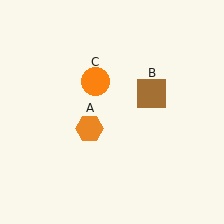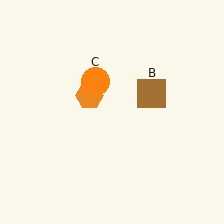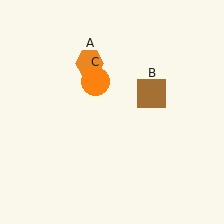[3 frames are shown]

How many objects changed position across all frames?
1 object changed position: orange hexagon (object A).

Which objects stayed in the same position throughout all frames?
Brown square (object B) and orange circle (object C) remained stationary.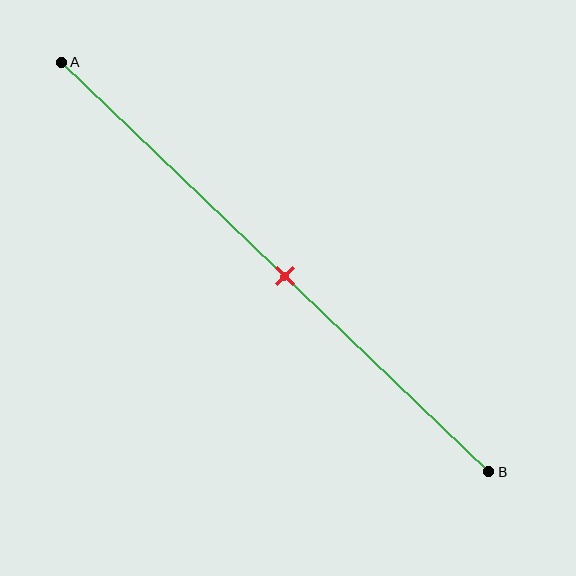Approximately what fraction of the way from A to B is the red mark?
The red mark is approximately 50% of the way from A to B.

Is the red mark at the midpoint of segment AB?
Yes, the mark is approximately at the midpoint.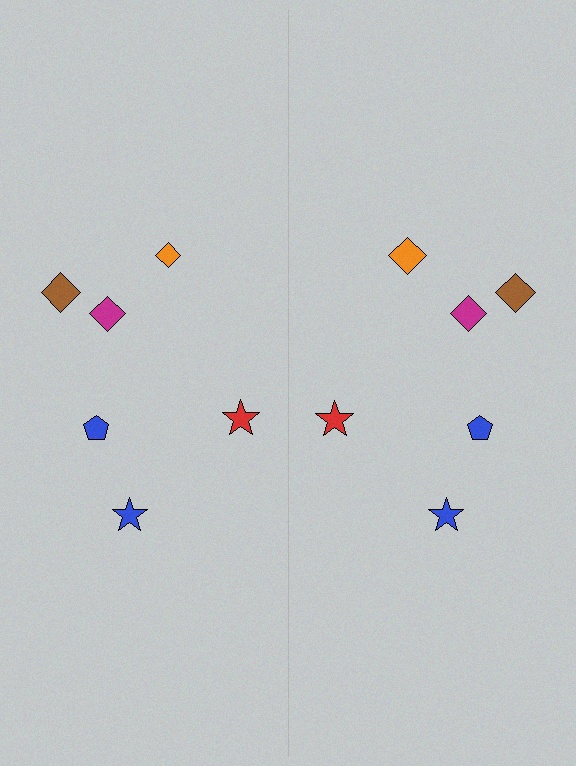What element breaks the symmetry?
The orange diamond on the right side has a different size than its mirror counterpart.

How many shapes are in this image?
There are 12 shapes in this image.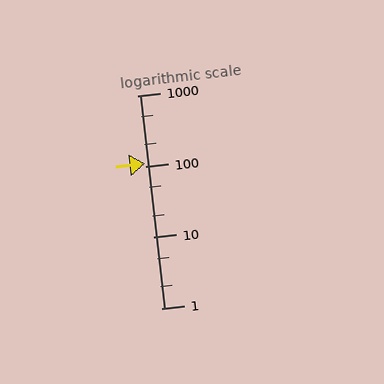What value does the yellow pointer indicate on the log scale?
The pointer indicates approximately 110.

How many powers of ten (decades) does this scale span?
The scale spans 3 decades, from 1 to 1000.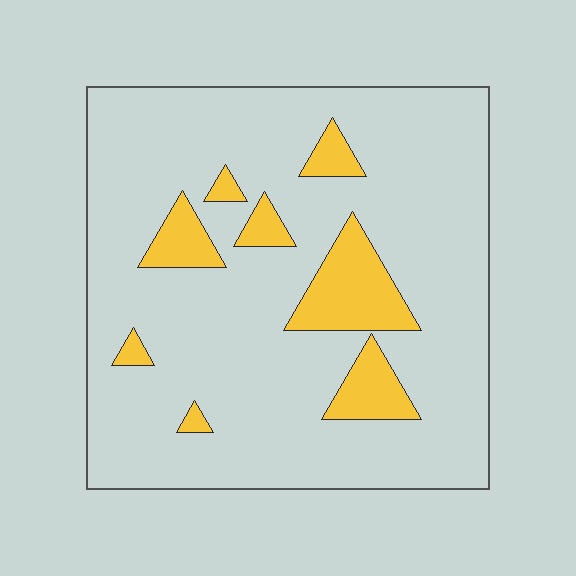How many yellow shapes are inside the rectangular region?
8.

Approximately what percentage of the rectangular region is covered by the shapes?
Approximately 15%.